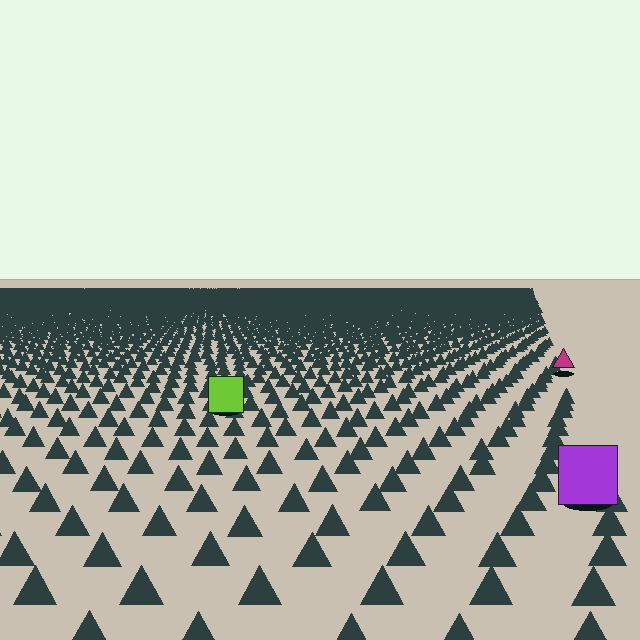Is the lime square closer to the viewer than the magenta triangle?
Yes. The lime square is closer — you can tell from the texture gradient: the ground texture is coarser near it.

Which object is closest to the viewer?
The purple square is closest. The texture marks near it are larger and more spread out.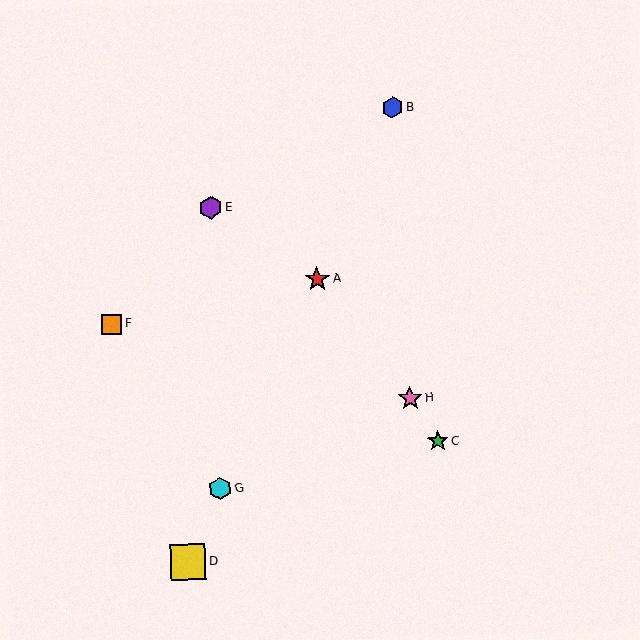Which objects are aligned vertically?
Objects E, G are aligned vertically.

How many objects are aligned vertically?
2 objects (E, G) are aligned vertically.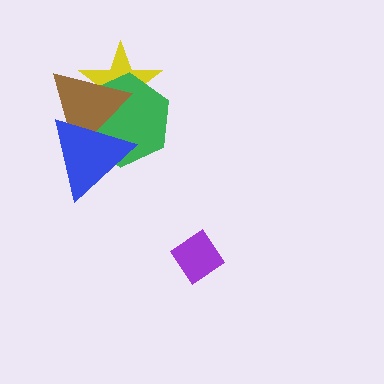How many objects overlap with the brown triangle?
3 objects overlap with the brown triangle.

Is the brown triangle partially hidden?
Yes, it is partially covered by another shape.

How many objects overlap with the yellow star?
3 objects overlap with the yellow star.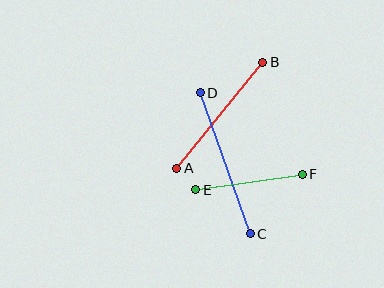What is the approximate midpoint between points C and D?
The midpoint is at approximately (225, 163) pixels.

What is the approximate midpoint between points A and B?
The midpoint is at approximately (220, 115) pixels.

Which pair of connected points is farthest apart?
Points C and D are farthest apart.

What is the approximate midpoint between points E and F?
The midpoint is at approximately (249, 182) pixels.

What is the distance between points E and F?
The distance is approximately 107 pixels.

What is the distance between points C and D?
The distance is approximately 150 pixels.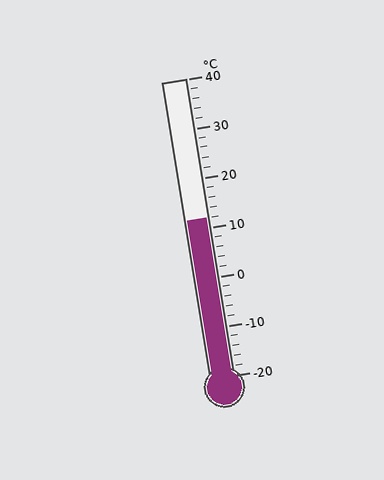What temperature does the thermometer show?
The thermometer shows approximately 12°C.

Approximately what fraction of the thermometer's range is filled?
The thermometer is filled to approximately 55% of its range.